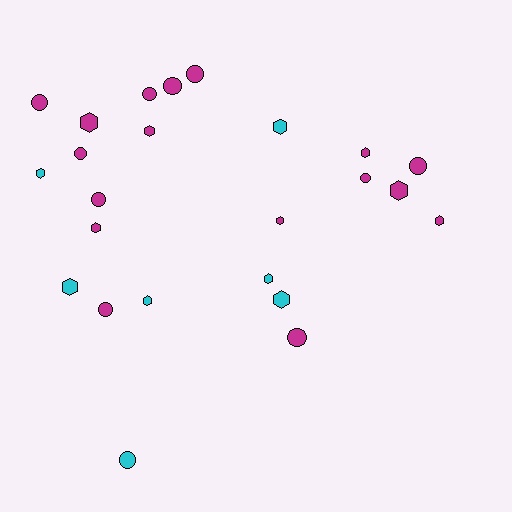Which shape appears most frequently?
Hexagon, with 13 objects.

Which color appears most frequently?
Magenta, with 17 objects.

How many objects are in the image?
There are 24 objects.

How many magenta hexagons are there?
There are 7 magenta hexagons.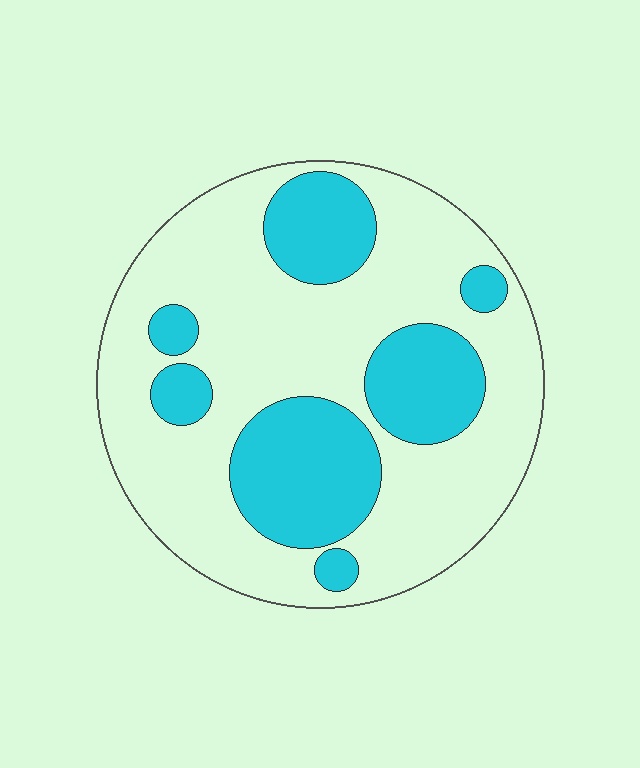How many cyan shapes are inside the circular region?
7.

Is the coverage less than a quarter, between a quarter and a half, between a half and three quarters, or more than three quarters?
Between a quarter and a half.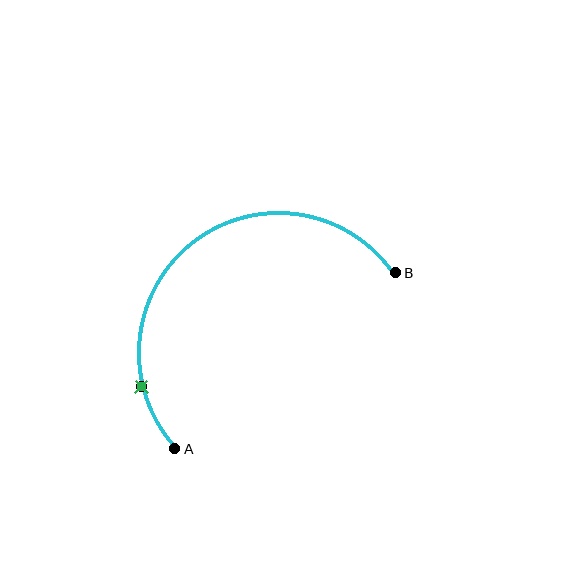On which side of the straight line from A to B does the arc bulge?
The arc bulges above and to the left of the straight line connecting A and B.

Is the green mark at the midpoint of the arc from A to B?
No. The green mark lies on the arc but is closer to endpoint A. The arc midpoint would be at the point on the curve equidistant along the arc from both A and B.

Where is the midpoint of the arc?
The arc midpoint is the point on the curve farthest from the straight line joining A and B. It sits above and to the left of that line.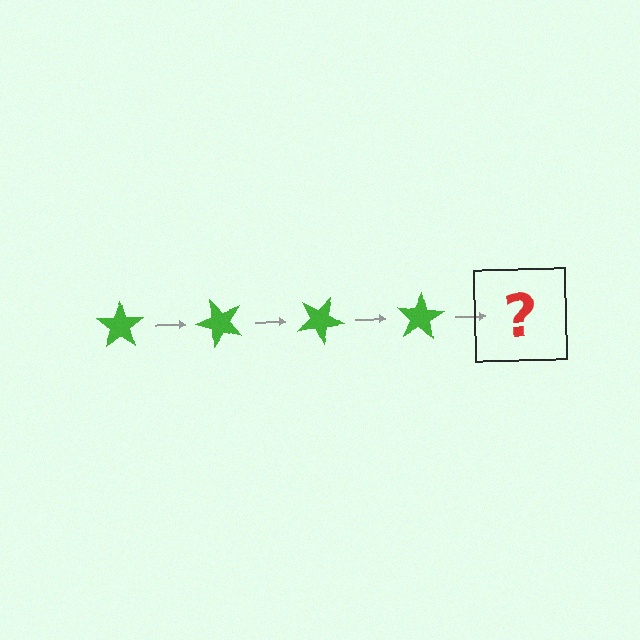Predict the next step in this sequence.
The next step is a green star rotated 200 degrees.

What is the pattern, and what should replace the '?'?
The pattern is that the star rotates 50 degrees each step. The '?' should be a green star rotated 200 degrees.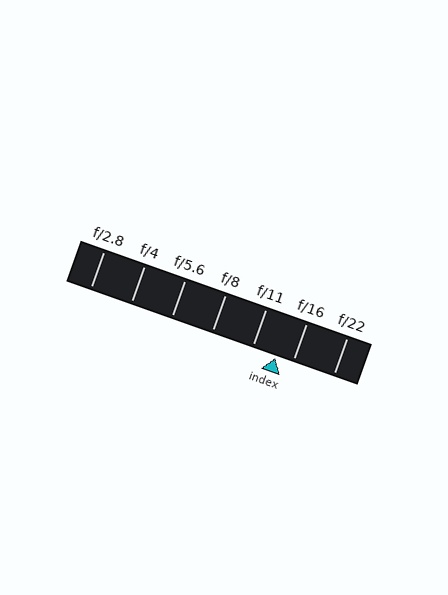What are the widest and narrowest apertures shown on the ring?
The widest aperture shown is f/2.8 and the narrowest is f/22.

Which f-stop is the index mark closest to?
The index mark is closest to f/16.